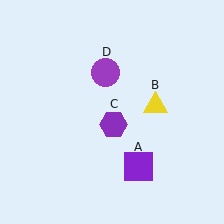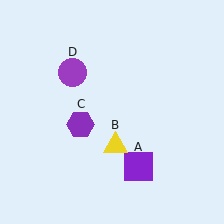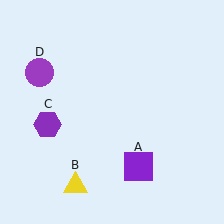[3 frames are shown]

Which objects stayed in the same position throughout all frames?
Purple square (object A) remained stationary.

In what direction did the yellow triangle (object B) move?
The yellow triangle (object B) moved down and to the left.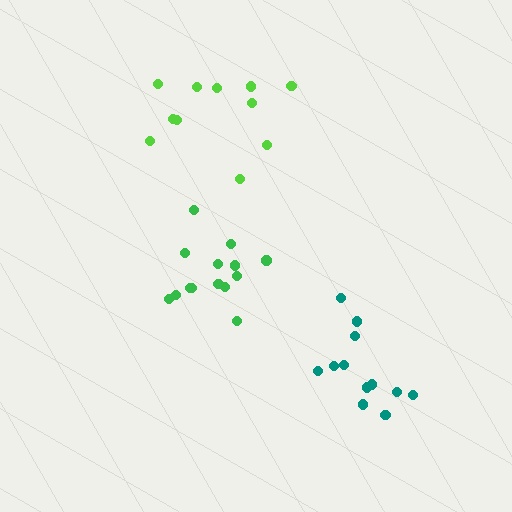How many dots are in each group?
Group 1: 14 dots, Group 2: 11 dots, Group 3: 12 dots (37 total).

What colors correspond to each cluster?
The clusters are colored: green, lime, teal.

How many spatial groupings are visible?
There are 3 spatial groupings.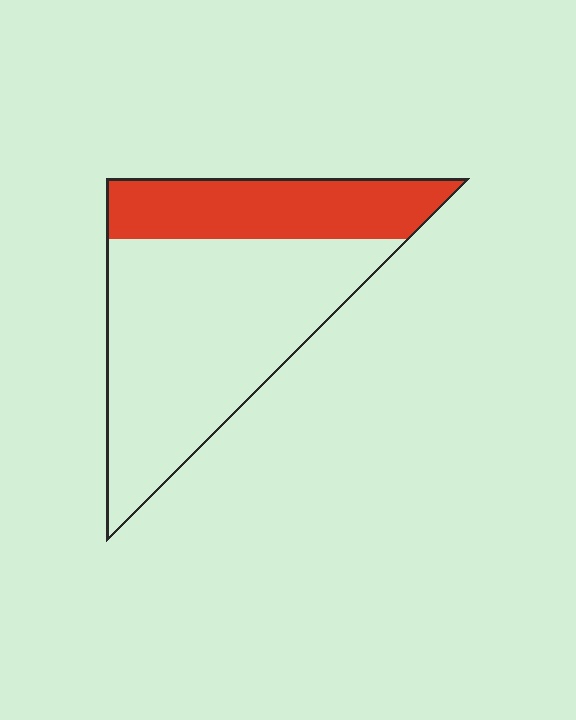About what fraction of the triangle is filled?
About one third (1/3).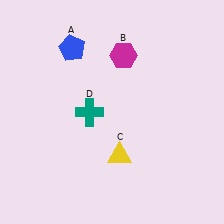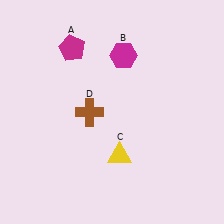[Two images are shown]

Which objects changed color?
A changed from blue to magenta. D changed from teal to brown.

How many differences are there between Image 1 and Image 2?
There are 2 differences between the two images.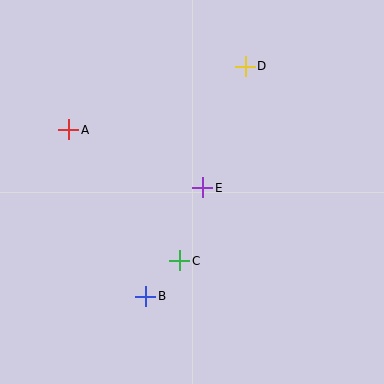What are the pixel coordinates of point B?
Point B is at (146, 296).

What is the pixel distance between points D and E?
The distance between D and E is 129 pixels.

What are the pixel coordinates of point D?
Point D is at (245, 66).